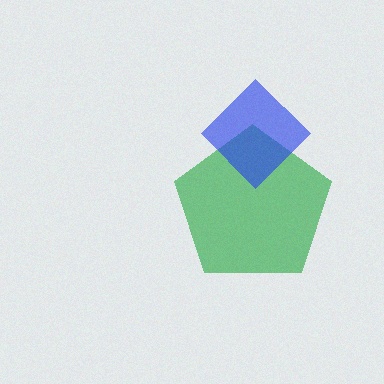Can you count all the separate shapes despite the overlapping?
Yes, there are 2 separate shapes.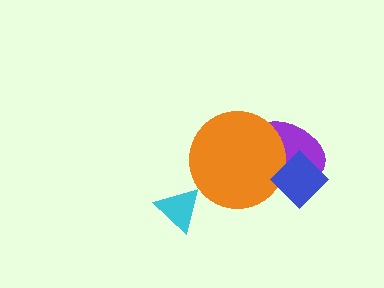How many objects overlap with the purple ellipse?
2 objects overlap with the purple ellipse.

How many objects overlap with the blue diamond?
2 objects overlap with the blue diamond.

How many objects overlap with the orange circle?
2 objects overlap with the orange circle.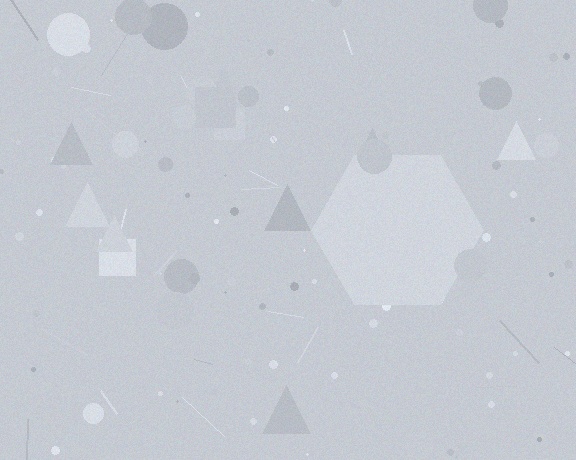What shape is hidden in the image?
A hexagon is hidden in the image.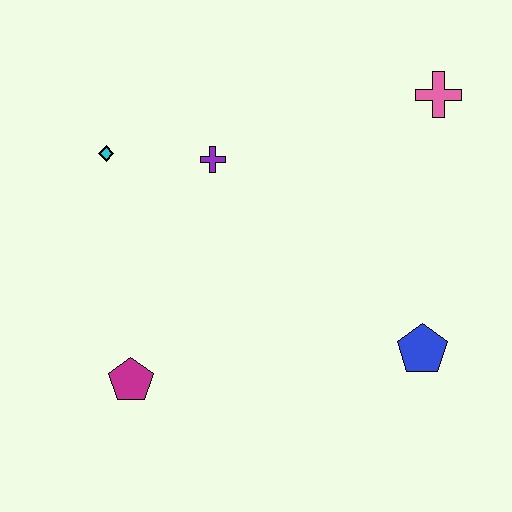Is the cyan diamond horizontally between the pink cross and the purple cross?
No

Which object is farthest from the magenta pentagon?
The pink cross is farthest from the magenta pentagon.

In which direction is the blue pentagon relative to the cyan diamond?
The blue pentagon is to the right of the cyan diamond.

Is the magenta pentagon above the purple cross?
No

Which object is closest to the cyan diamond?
The purple cross is closest to the cyan diamond.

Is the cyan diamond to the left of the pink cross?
Yes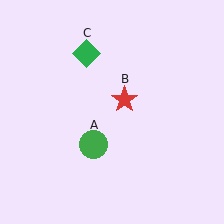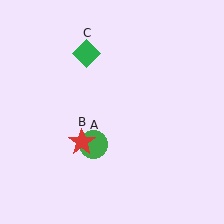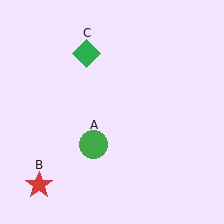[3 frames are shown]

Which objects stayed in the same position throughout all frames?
Green circle (object A) and green diamond (object C) remained stationary.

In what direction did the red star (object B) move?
The red star (object B) moved down and to the left.